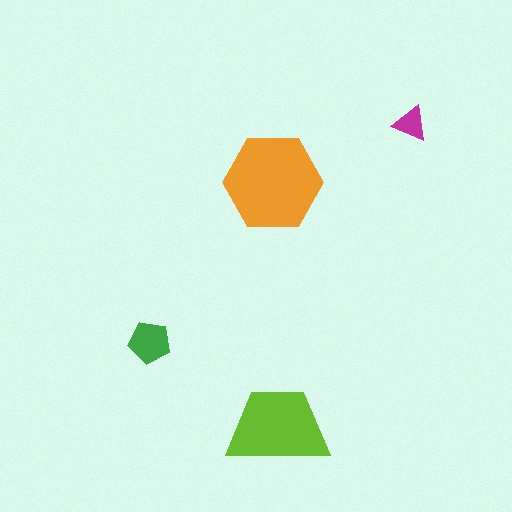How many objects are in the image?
There are 4 objects in the image.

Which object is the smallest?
The magenta triangle.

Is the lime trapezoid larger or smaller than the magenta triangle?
Larger.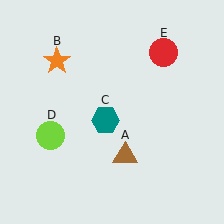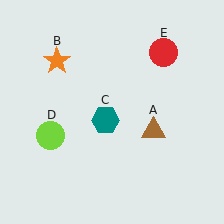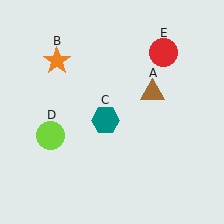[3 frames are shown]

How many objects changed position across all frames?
1 object changed position: brown triangle (object A).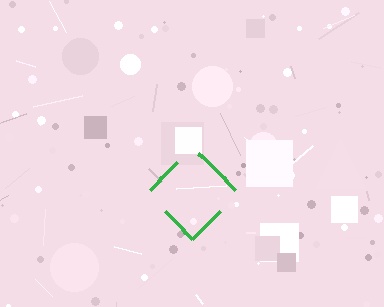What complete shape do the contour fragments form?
The contour fragments form a diamond.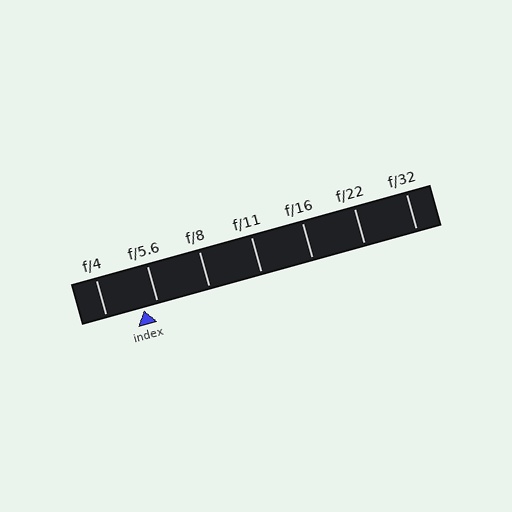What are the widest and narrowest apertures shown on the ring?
The widest aperture shown is f/4 and the narrowest is f/32.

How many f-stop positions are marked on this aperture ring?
There are 7 f-stop positions marked.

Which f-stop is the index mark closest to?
The index mark is closest to f/5.6.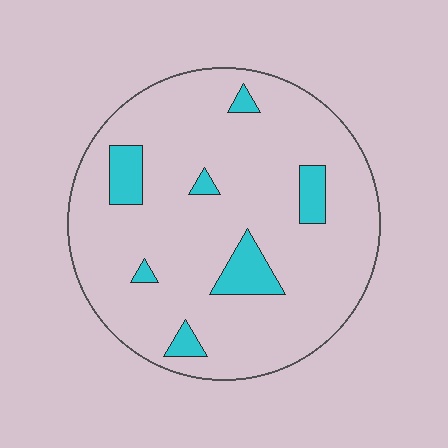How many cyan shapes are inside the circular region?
7.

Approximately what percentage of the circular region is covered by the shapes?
Approximately 10%.